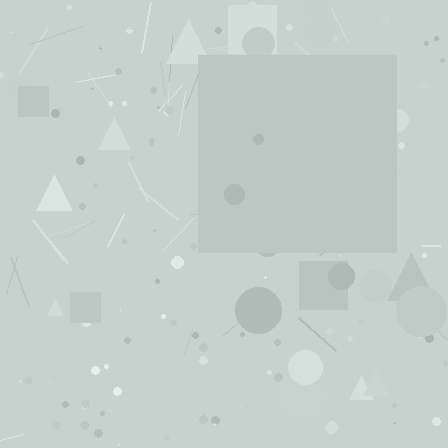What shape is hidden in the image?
A square is hidden in the image.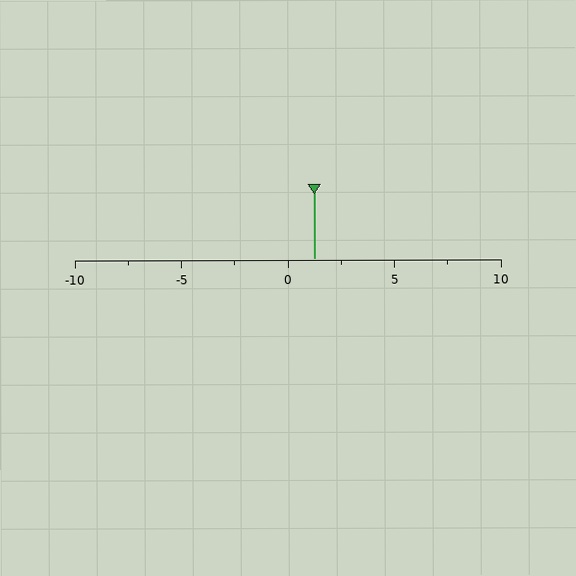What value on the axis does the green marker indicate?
The marker indicates approximately 1.2.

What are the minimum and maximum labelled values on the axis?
The axis runs from -10 to 10.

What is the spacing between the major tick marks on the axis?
The major ticks are spaced 5 apart.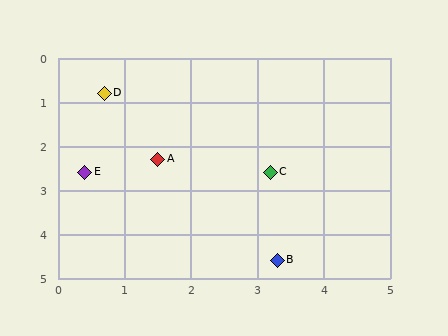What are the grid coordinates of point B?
Point B is at approximately (3.3, 4.6).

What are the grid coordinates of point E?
Point E is at approximately (0.4, 2.6).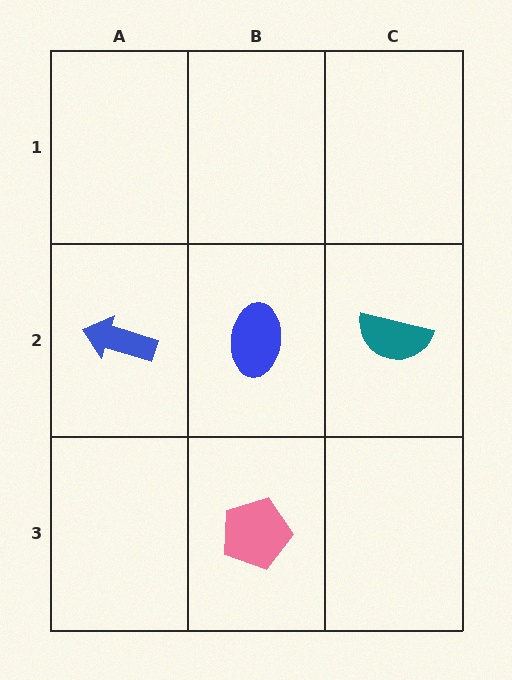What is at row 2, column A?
A blue arrow.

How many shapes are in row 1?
0 shapes.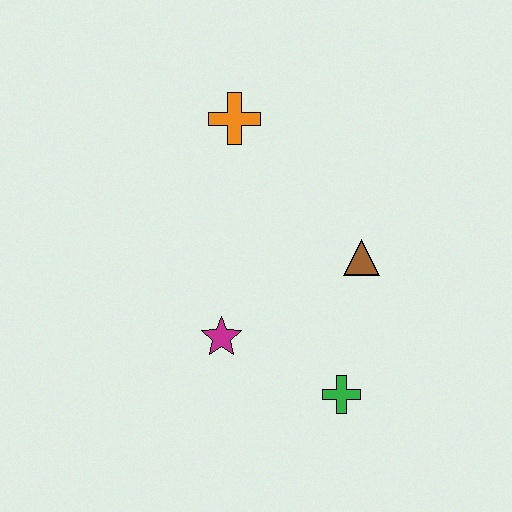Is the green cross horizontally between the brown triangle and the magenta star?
Yes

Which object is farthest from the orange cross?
The green cross is farthest from the orange cross.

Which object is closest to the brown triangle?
The green cross is closest to the brown triangle.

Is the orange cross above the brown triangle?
Yes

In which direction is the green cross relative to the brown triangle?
The green cross is below the brown triangle.